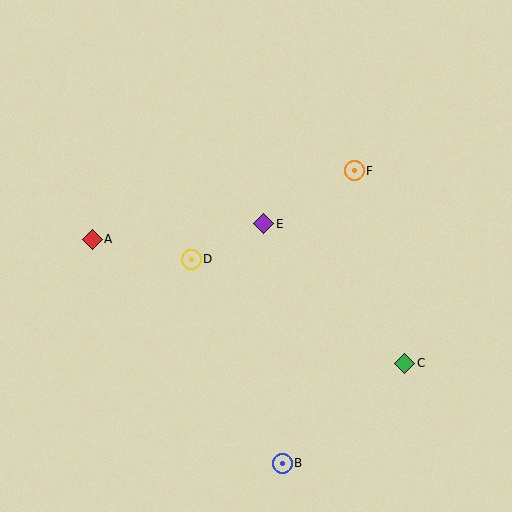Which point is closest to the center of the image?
Point E at (264, 224) is closest to the center.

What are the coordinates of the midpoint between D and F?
The midpoint between D and F is at (273, 215).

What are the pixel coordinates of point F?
Point F is at (354, 171).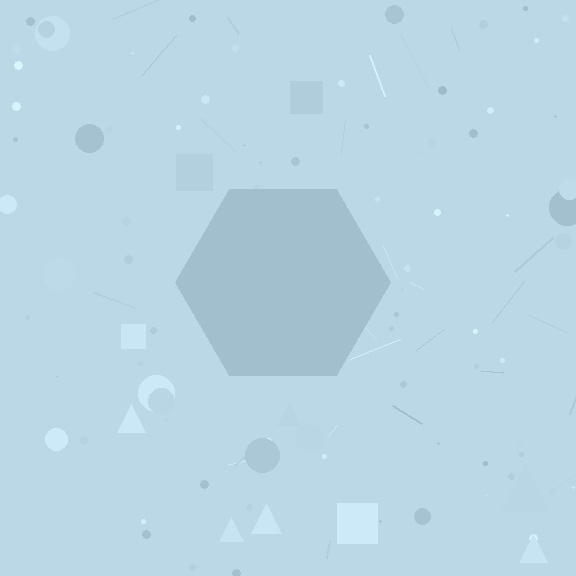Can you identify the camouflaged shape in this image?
The camouflaged shape is a hexagon.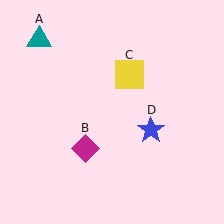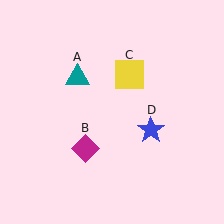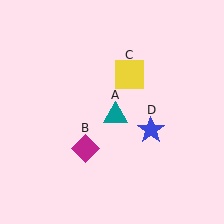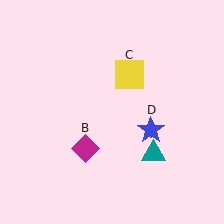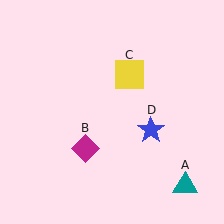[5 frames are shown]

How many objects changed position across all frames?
1 object changed position: teal triangle (object A).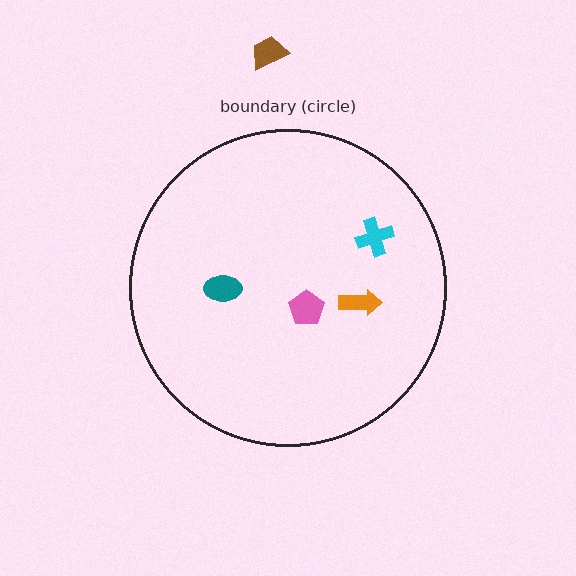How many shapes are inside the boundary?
4 inside, 1 outside.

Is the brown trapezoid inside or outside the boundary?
Outside.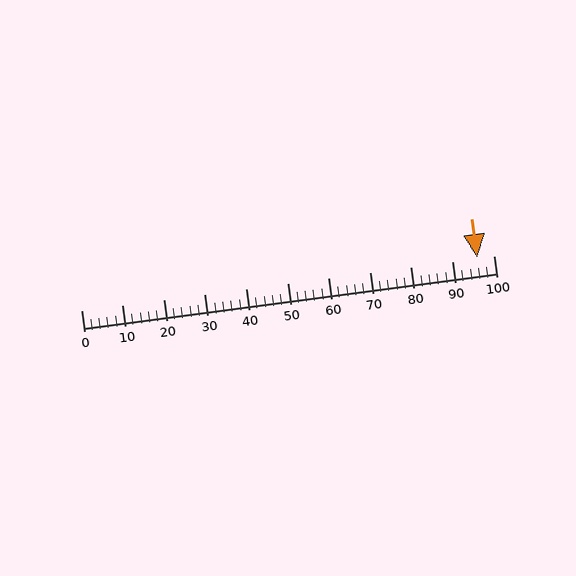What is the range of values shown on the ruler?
The ruler shows values from 0 to 100.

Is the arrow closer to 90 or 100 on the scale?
The arrow is closer to 100.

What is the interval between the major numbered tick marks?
The major tick marks are spaced 10 units apart.